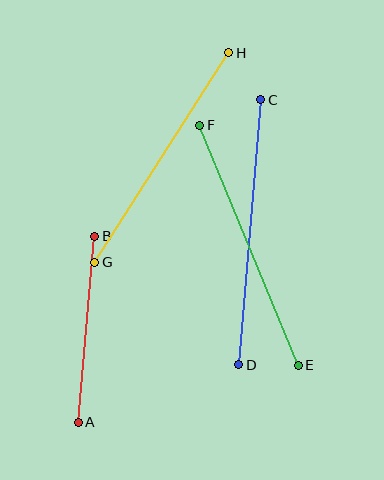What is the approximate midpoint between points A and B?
The midpoint is at approximately (86, 329) pixels.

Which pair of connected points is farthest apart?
Points C and D are farthest apart.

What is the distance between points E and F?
The distance is approximately 259 pixels.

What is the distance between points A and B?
The distance is approximately 187 pixels.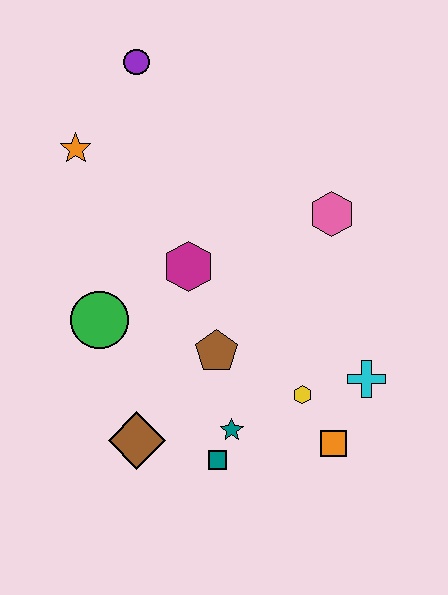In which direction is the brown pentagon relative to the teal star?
The brown pentagon is above the teal star.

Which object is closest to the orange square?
The yellow hexagon is closest to the orange square.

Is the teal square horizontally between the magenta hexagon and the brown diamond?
No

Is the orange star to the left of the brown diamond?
Yes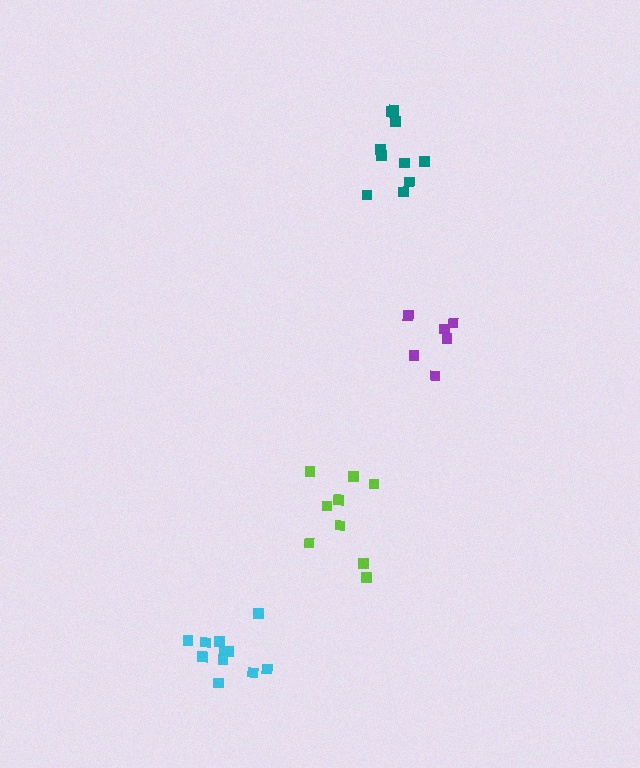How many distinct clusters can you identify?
There are 4 distinct clusters.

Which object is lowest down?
The cyan cluster is bottommost.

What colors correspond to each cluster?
The clusters are colored: purple, cyan, lime, teal.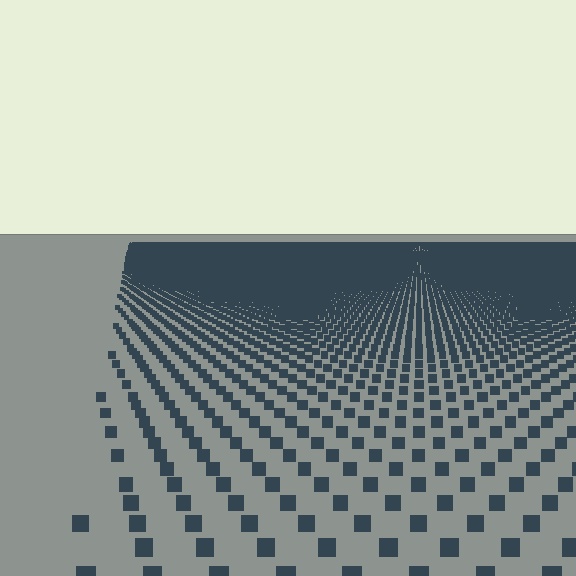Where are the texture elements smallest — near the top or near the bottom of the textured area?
Near the top.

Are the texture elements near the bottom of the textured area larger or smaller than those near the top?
Larger. Near the bottom, elements are closer to the viewer and appear at a bigger on-screen size.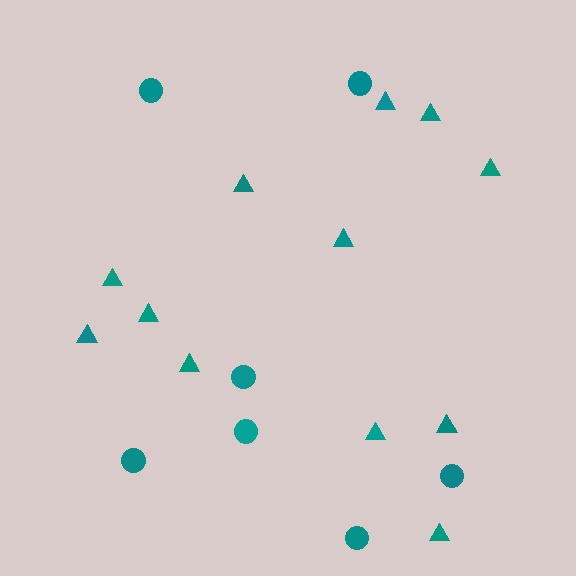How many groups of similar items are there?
There are 2 groups: one group of circles (7) and one group of triangles (12).